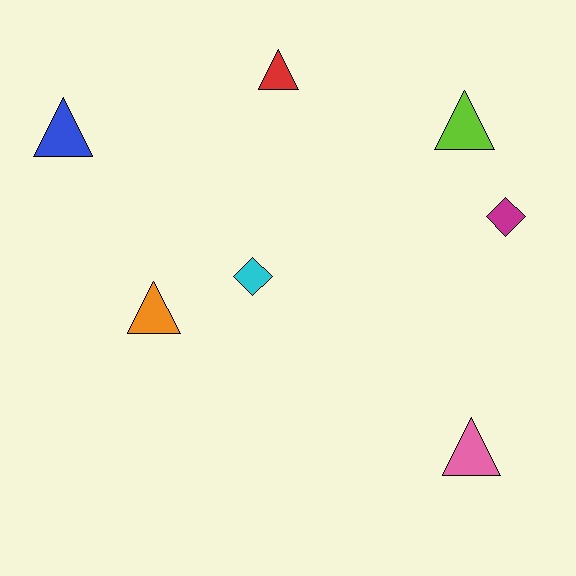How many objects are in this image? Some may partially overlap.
There are 7 objects.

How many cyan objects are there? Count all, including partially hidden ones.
There is 1 cyan object.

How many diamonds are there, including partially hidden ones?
There are 2 diamonds.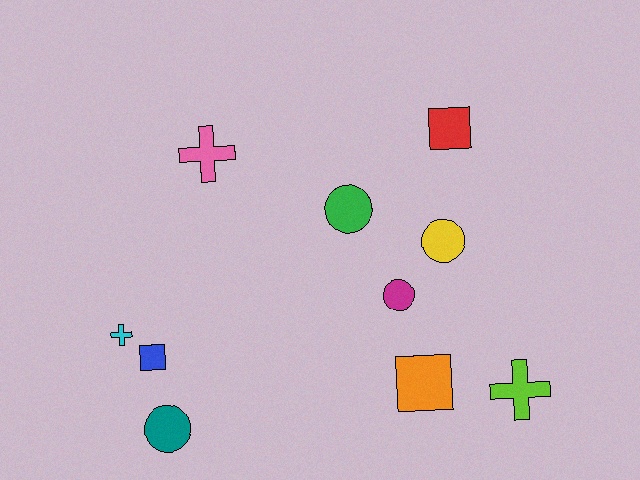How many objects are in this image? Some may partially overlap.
There are 10 objects.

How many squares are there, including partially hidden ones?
There are 3 squares.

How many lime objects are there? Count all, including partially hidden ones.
There is 1 lime object.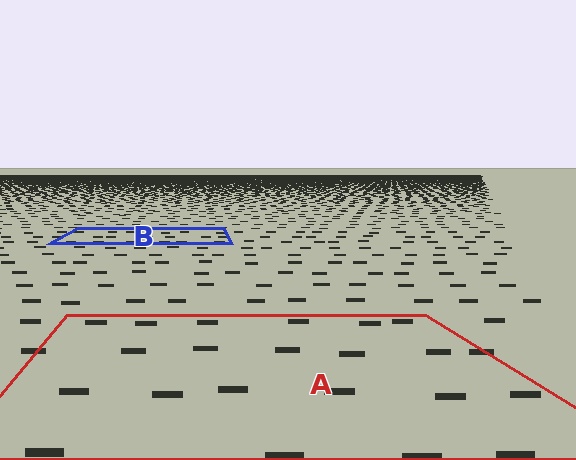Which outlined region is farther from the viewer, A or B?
Region B is farther from the viewer — the texture elements inside it appear smaller and more densely packed.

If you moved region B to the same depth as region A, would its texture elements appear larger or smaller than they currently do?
They would appear larger. At a closer depth, the same texture elements are projected at a bigger on-screen size.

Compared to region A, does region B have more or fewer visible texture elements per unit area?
Region B has more texture elements per unit area — they are packed more densely because it is farther away.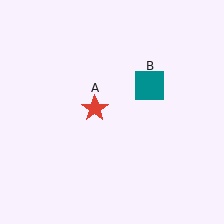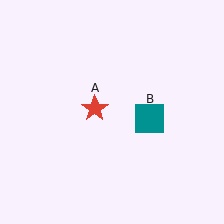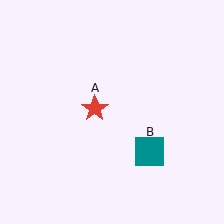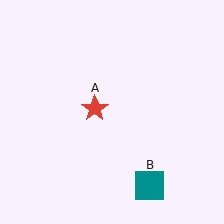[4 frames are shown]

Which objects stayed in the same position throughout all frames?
Red star (object A) remained stationary.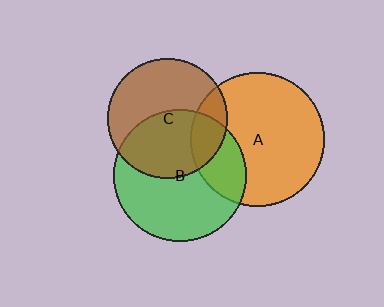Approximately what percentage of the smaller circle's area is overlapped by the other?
Approximately 25%.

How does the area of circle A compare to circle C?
Approximately 1.2 times.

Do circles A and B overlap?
Yes.